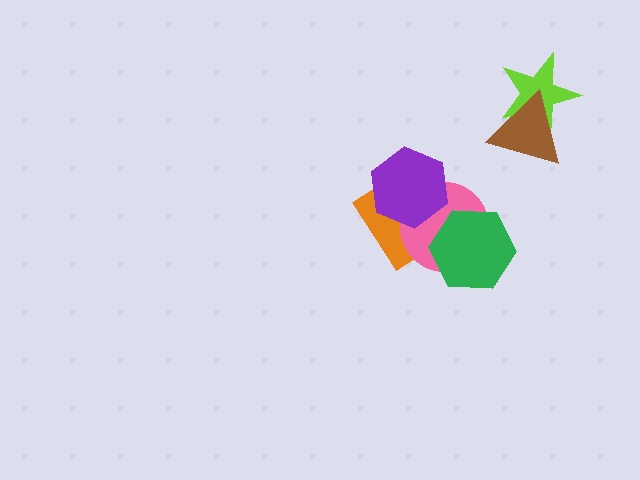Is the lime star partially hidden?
Yes, it is partially covered by another shape.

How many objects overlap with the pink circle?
3 objects overlap with the pink circle.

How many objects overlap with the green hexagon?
2 objects overlap with the green hexagon.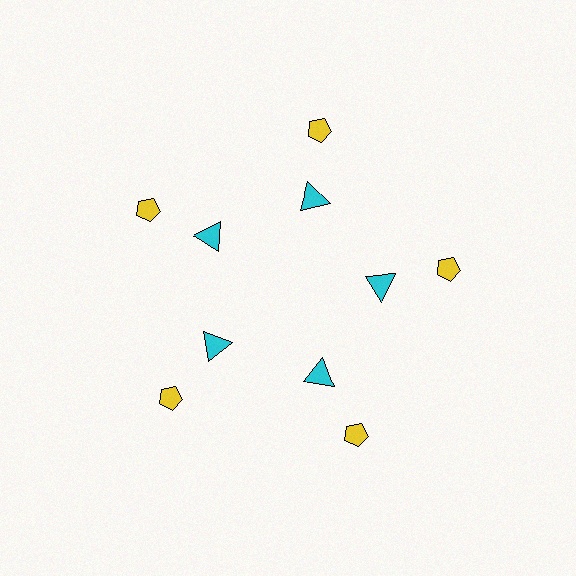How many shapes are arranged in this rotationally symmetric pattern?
There are 10 shapes, arranged in 5 groups of 2.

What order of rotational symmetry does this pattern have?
This pattern has 5-fold rotational symmetry.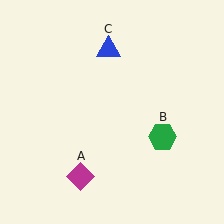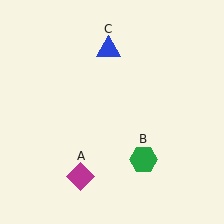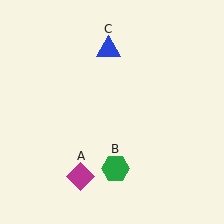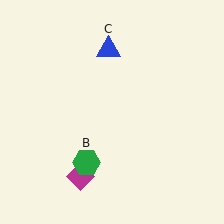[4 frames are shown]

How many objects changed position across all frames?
1 object changed position: green hexagon (object B).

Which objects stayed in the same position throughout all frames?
Magenta diamond (object A) and blue triangle (object C) remained stationary.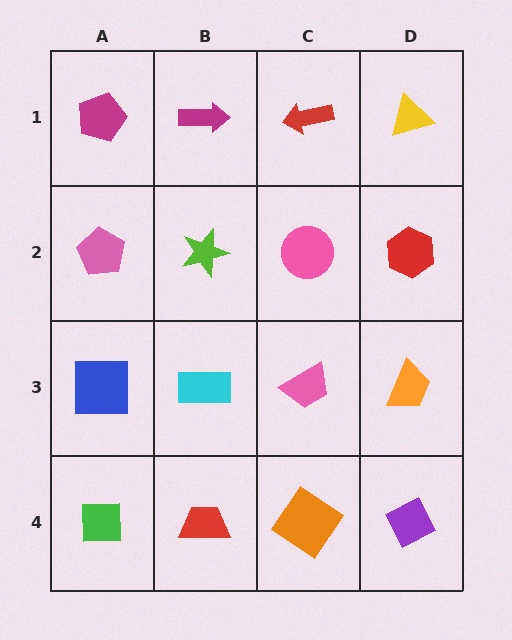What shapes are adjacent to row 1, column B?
A lime star (row 2, column B), a magenta pentagon (row 1, column A), a red arrow (row 1, column C).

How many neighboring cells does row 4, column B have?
3.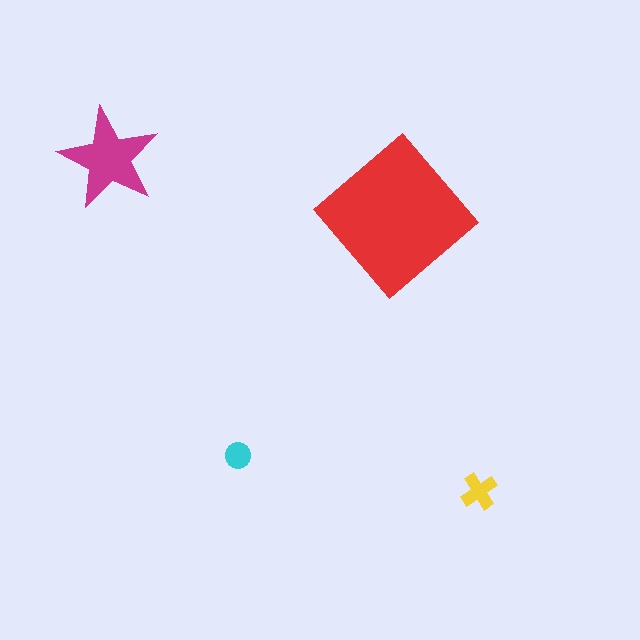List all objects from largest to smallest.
The red diamond, the magenta star, the yellow cross, the cyan circle.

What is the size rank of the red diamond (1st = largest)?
1st.